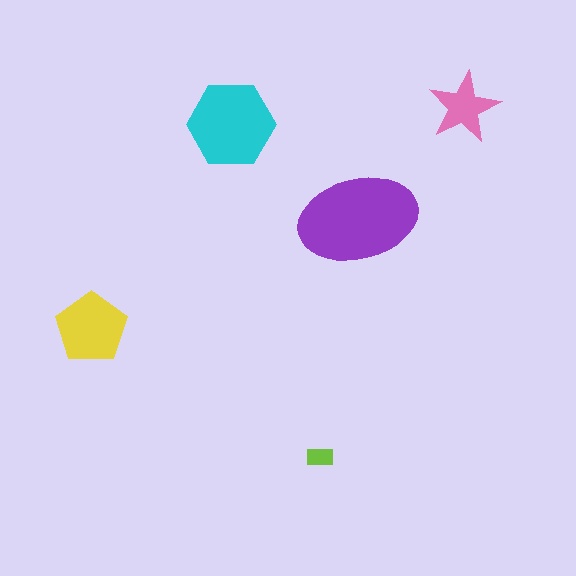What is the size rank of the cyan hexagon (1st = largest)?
2nd.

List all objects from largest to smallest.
The purple ellipse, the cyan hexagon, the yellow pentagon, the pink star, the lime rectangle.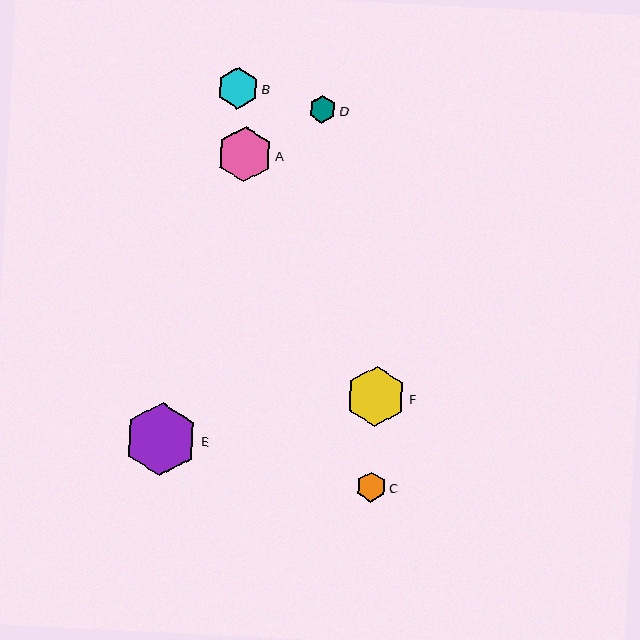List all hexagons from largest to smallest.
From largest to smallest: E, F, A, B, C, D.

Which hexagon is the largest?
Hexagon E is the largest with a size of approximately 73 pixels.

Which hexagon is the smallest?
Hexagon D is the smallest with a size of approximately 27 pixels.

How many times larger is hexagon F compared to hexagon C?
Hexagon F is approximately 2.0 times the size of hexagon C.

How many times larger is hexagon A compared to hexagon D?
Hexagon A is approximately 2.0 times the size of hexagon D.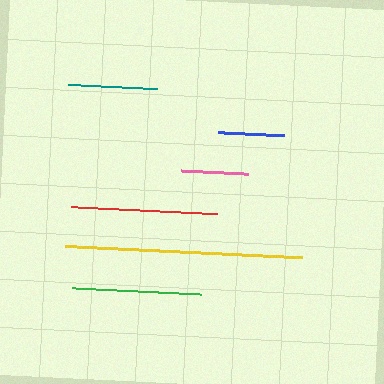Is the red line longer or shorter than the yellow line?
The yellow line is longer than the red line.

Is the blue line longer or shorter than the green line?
The green line is longer than the blue line.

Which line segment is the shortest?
The blue line is the shortest at approximately 65 pixels.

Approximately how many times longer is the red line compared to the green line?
The red line is approximately 1.1 times the length of the green line.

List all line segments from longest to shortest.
From longest to shortest: yellow, red, green, teal, pink, blue.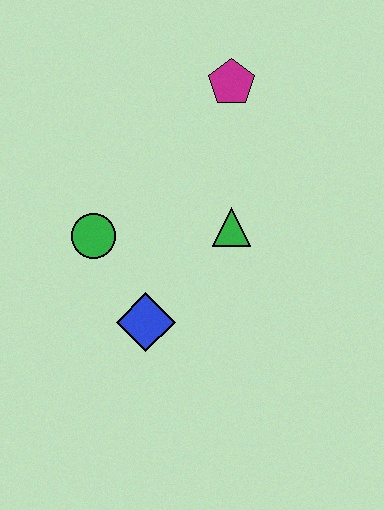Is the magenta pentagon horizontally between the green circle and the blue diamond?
No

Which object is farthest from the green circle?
The magenta pentagon is farthest from the green circle.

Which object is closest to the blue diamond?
The green circle is closest to the blue diamond.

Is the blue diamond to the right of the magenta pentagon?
No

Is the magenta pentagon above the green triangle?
Yes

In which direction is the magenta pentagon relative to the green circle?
The magenta pentagon is above the green circle.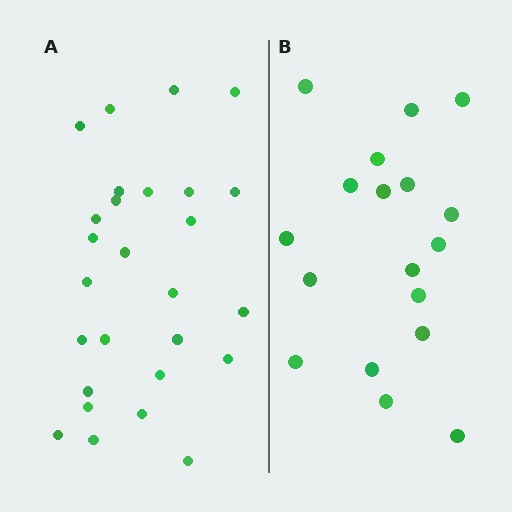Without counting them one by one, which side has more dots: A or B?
Region A (the left region) has more dots.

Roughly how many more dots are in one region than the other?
Region A has roughly 8 or so more dots than region B.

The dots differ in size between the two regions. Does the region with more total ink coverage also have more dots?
No. Region B has more total ink coverage because its dots are larger, but region A actually contains more individual dots. Total area can be misleading — the number of items is what matters here.